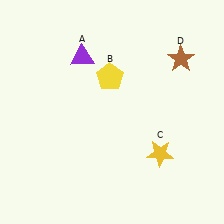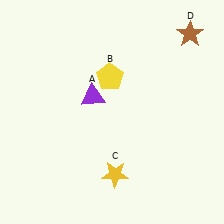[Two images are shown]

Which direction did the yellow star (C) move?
The yellow star (C) moved left.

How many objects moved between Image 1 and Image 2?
3 objects moved between the two images.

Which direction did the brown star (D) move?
The brown star (D) moved up.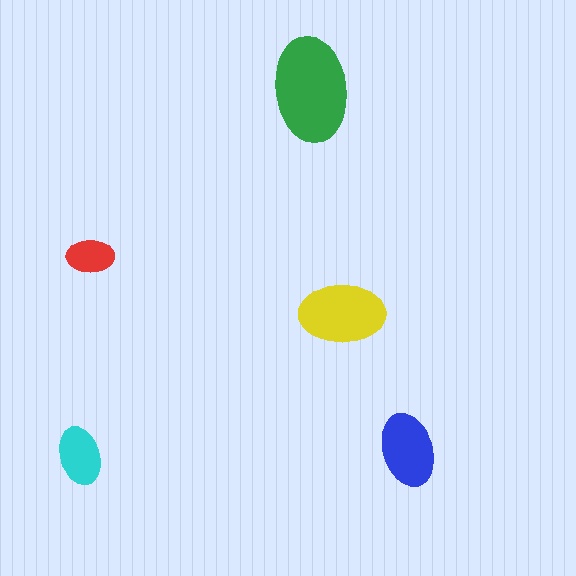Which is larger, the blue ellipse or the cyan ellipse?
The blue one.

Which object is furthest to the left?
The cyan ellipse is leftmost.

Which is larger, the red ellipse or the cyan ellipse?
The cyan one.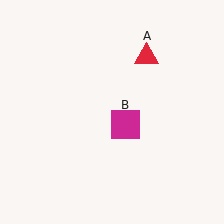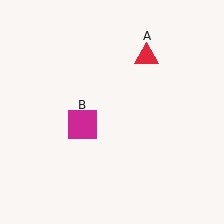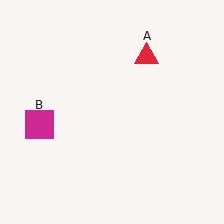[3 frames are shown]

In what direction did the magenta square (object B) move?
The magenta square (object B) moved left.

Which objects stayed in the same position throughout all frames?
Red triangle (object A) remained stationary.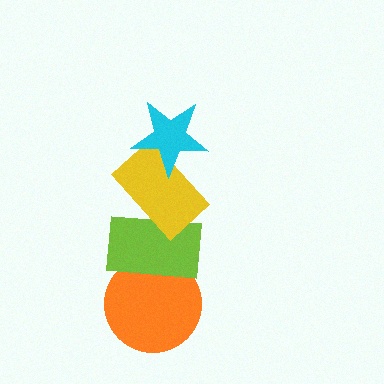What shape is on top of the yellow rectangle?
The cyan star is on top of the yellow rectangle.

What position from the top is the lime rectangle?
The lime rectangle is 3rd from the top.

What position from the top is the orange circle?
The orange circle is 4th from the top.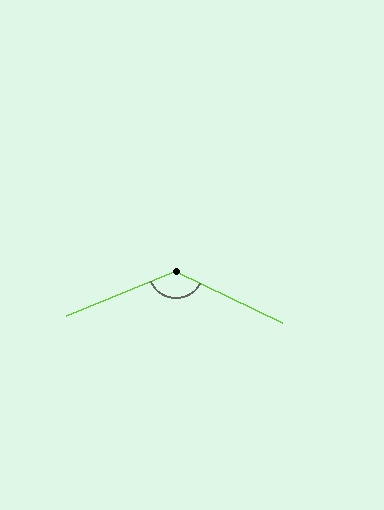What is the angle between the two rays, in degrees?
Approximately 132 degrees.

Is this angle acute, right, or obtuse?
It is obtuse.